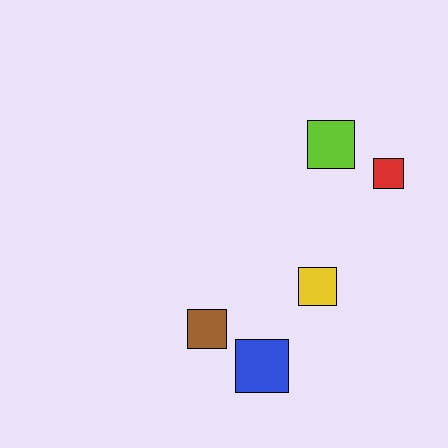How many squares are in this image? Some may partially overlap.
There are 5 squares.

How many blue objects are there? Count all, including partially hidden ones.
There is 1 blue object.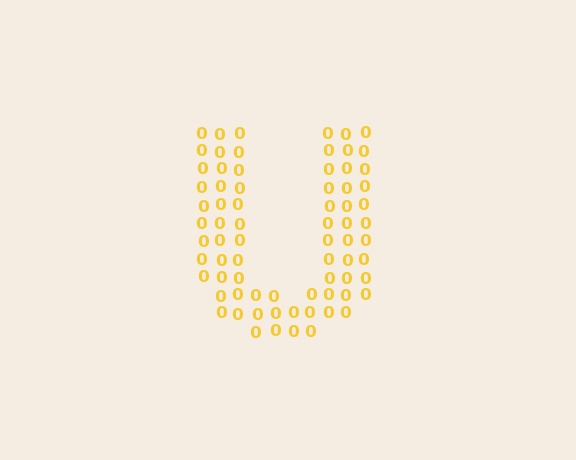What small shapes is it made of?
It is made of small digit 0's.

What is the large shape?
The large shape is the letter U.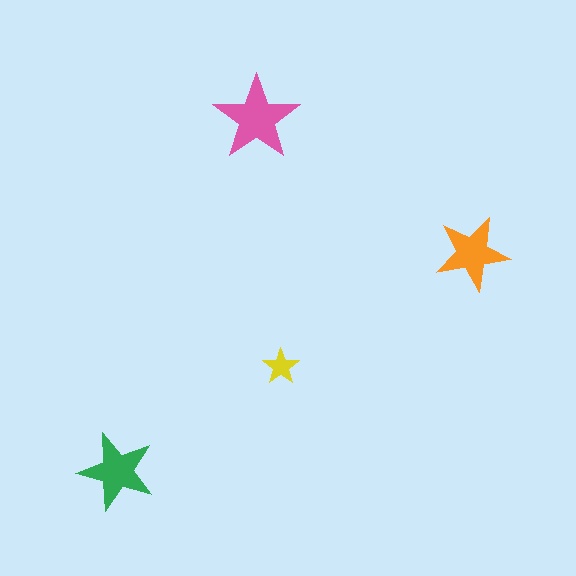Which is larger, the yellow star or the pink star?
The pink one.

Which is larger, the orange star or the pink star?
The pink one.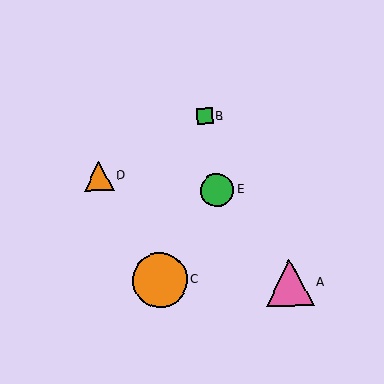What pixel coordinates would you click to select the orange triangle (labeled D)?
Click at (99, 176) to select the orange triangle D.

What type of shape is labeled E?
Shape E is a green circle.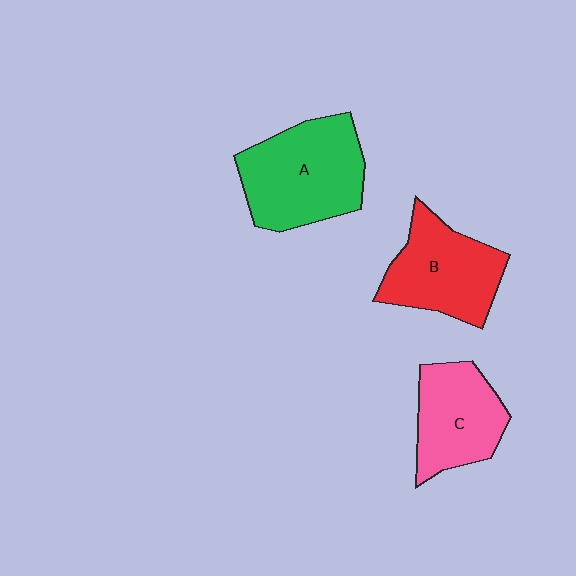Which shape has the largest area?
Shape A (green).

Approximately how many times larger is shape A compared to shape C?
Approximately 1.4 times.